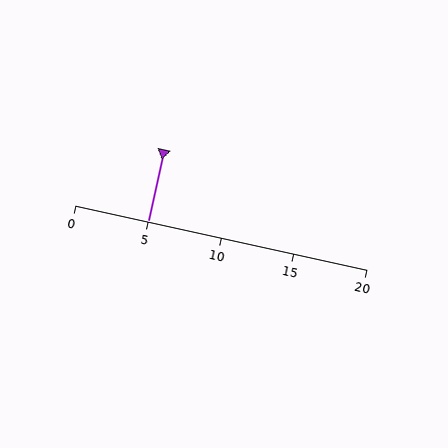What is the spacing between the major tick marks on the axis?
The major ticks are spaced 5 apart.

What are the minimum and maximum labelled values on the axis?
The axis runs from 0 to 20.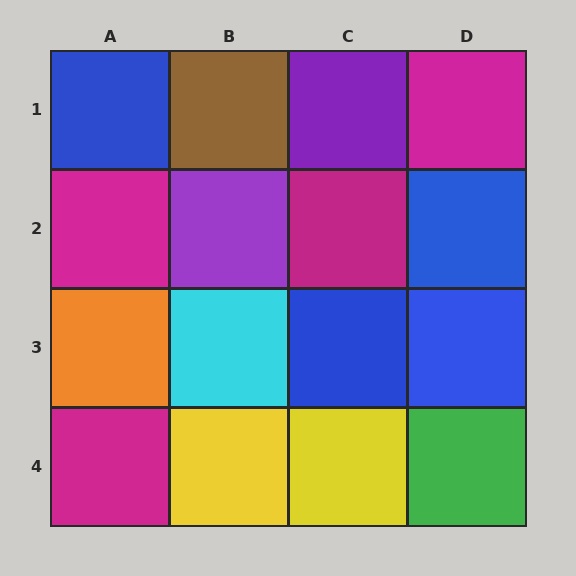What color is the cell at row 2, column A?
Magenta.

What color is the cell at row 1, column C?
Purple.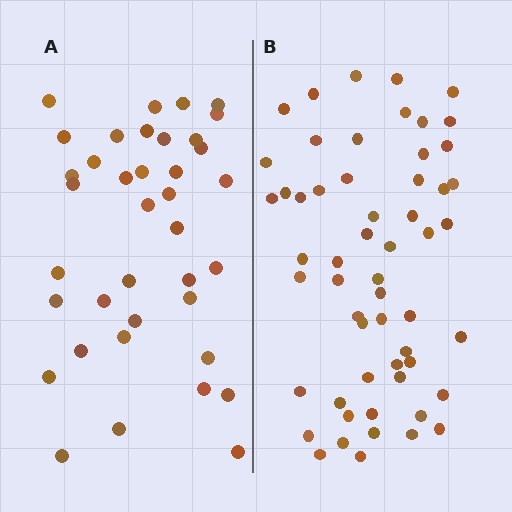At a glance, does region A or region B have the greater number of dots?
Region B (the right region) has more dots.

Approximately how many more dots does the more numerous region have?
Region B has approximately 20 more dots than region A.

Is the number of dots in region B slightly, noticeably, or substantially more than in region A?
Region B has substantially more. The ratio is roughly 1.5 to 1.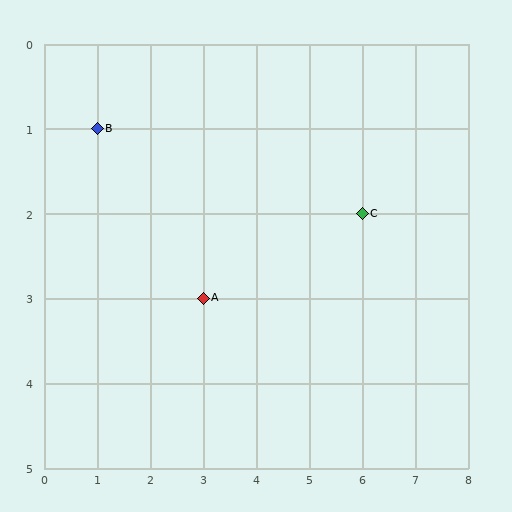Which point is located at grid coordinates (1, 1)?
Point B is at (1, 1).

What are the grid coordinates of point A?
Point A is at grid coordinates (3, 3).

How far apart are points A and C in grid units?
Points A and C are 3 columns and 1 row apart (about 3.2 grid units diagonally).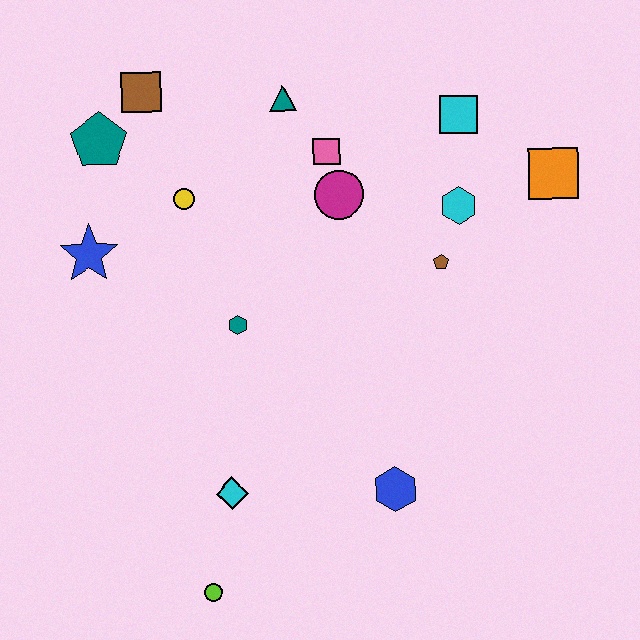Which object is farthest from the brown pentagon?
The lime circle is farthest from the brown pentagon.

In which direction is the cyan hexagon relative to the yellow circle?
The cyan hexagon is to the right of the yellow circle.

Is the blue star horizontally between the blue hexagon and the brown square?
No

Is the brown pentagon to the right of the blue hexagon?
Yes